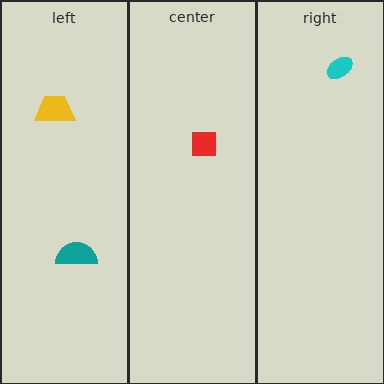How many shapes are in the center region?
1.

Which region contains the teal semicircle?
The left region.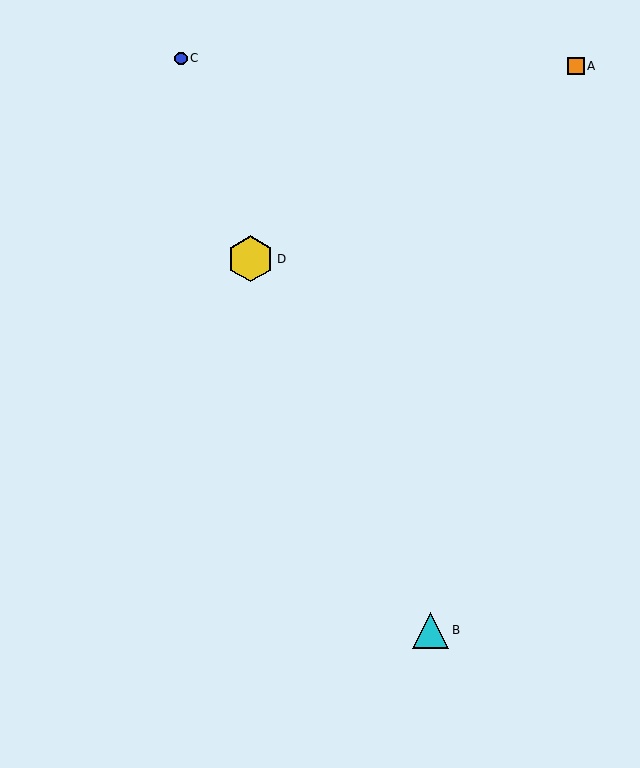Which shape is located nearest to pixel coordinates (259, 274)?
The yellow hexagon (labeled D) at (251, 259) is nearest to that location.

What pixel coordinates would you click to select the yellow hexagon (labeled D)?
Click at (251, 259) to select the yellow hexagon D.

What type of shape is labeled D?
Shape D is a yellow hexagon.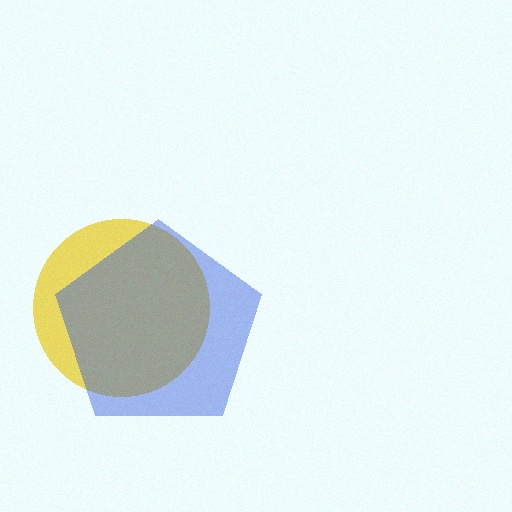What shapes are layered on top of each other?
The layered shapes are: a yellow circle, a blue pentagon.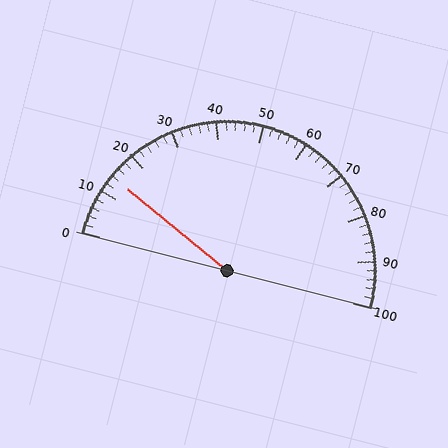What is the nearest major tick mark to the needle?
The nearest major tick mark is 10.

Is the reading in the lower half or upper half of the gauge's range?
The reading is in the lower half of the range (0 to 100).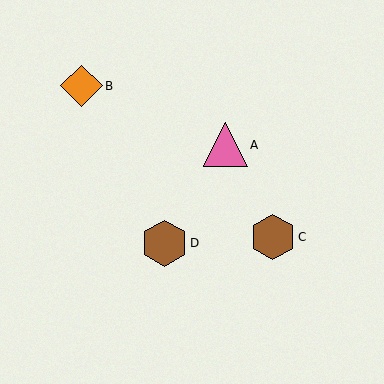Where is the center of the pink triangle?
The center of the pink triangle is at (225, 145).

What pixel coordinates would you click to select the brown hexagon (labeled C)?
Click at (273, 237) to select the brown hexagon C.